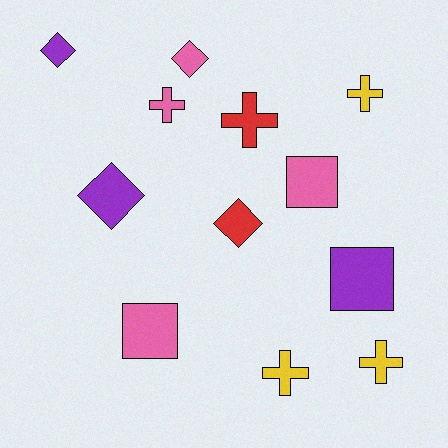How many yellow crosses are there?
There are 3 yellow crosses.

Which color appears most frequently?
Pink, with 4 objects.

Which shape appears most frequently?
Cross, with 5 objects.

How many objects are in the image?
There are 12 objects.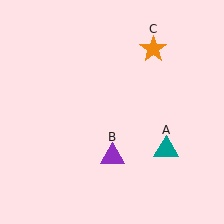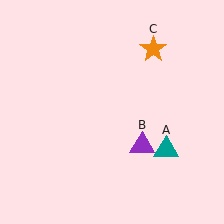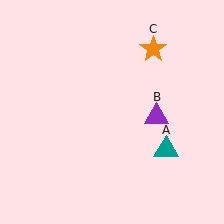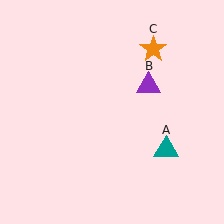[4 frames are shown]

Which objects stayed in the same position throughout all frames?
Teal triangle (object A) and orange star (object C) remained stationary.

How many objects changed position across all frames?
1 object changed position: purple triangle (object B).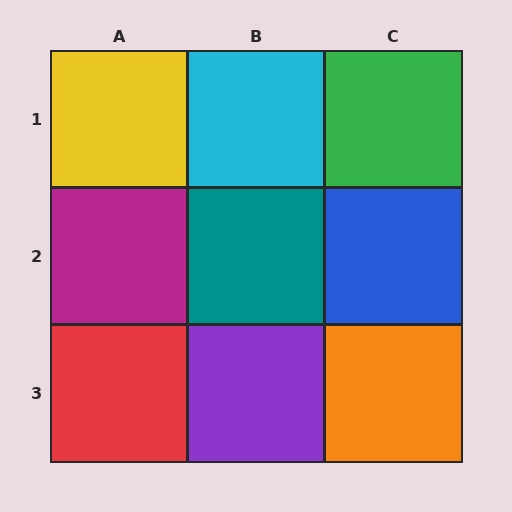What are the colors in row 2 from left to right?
Magenta, teal, blue.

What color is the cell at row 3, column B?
Purple.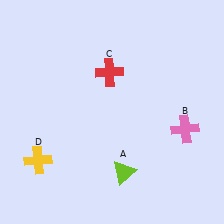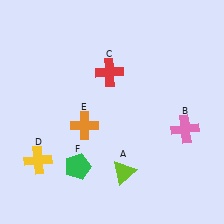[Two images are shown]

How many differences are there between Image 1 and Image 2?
There are 2 differences between the two images.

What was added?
An orange cross (E), a green pentagon (F) were added in Image 2.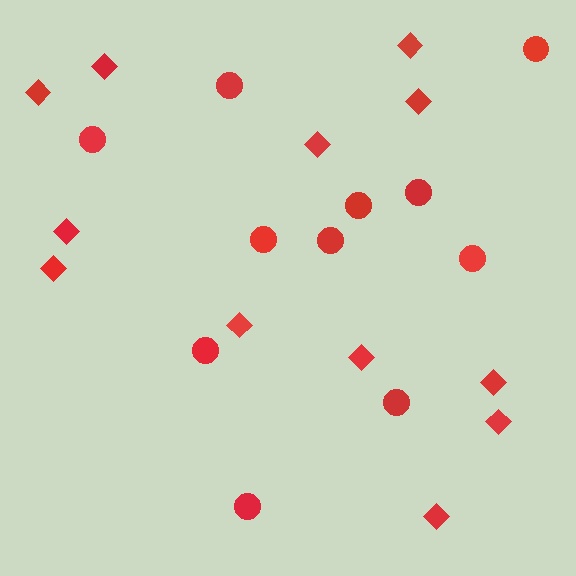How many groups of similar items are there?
There are 2 groups: one group of diamonds (12) and one group of circles (11).